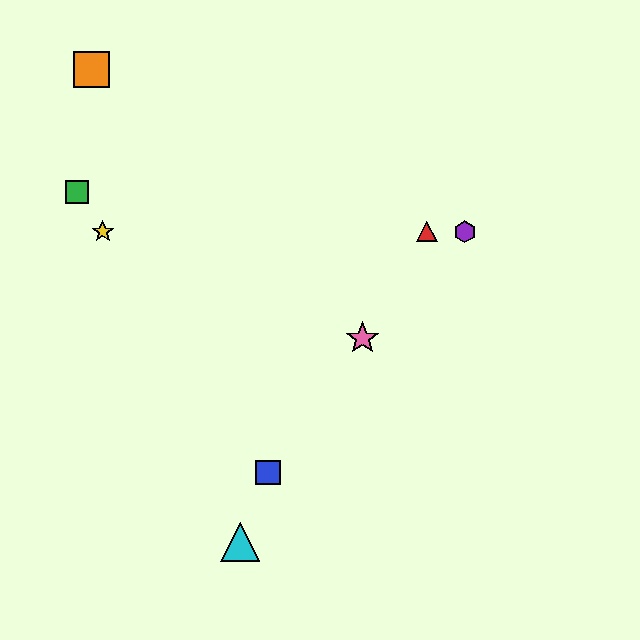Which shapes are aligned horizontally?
The red triangle, the yellow star, the purple hexagon are aligned horizontally.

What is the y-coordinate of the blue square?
The blue square is at y≈473.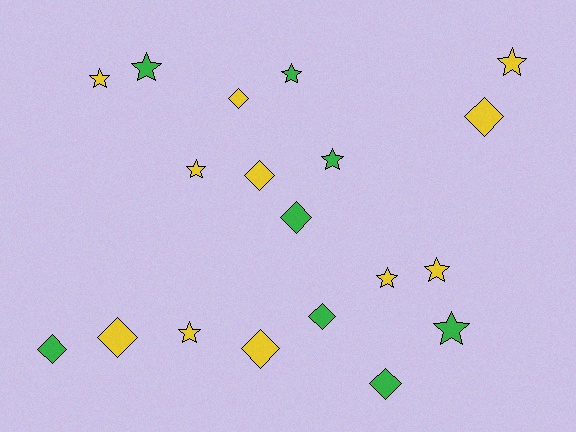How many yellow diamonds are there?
There are 5 yellow diamonds.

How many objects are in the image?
There are 19 objects.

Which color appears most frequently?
Yellow, with 11 objects.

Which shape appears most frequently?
Star, with 10 objects.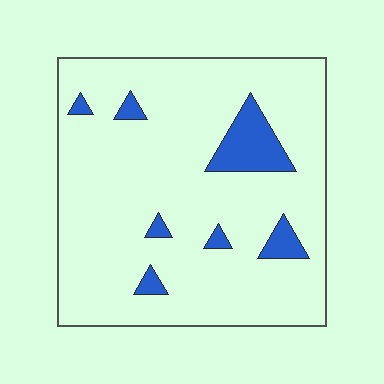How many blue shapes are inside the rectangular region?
7.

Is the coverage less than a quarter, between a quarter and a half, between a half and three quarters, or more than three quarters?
Less than a quarter.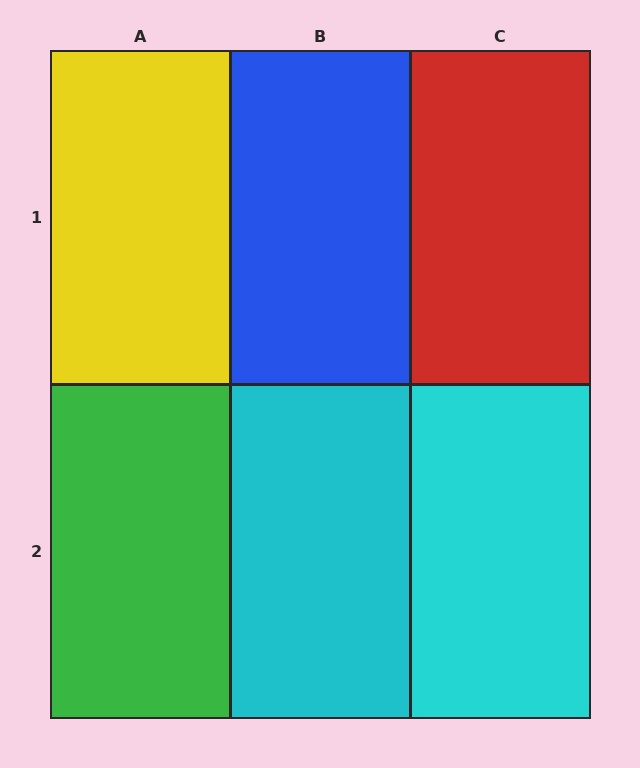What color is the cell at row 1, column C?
Red.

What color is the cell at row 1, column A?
Yellow.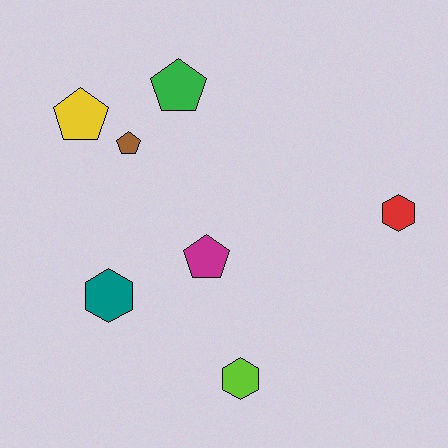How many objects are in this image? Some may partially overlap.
There are 7 objects.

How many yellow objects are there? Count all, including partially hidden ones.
There is 1 yellow object.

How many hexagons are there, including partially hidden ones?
There are 3 hexagons.